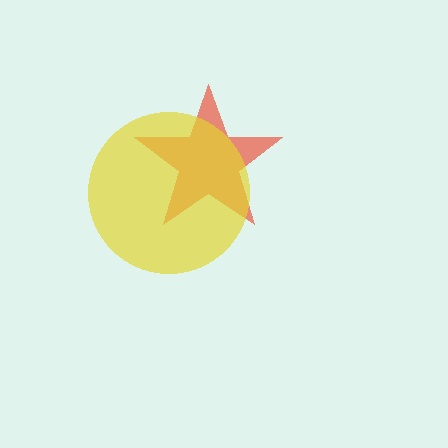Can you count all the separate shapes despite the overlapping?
Yes, there are 2 separate shapes.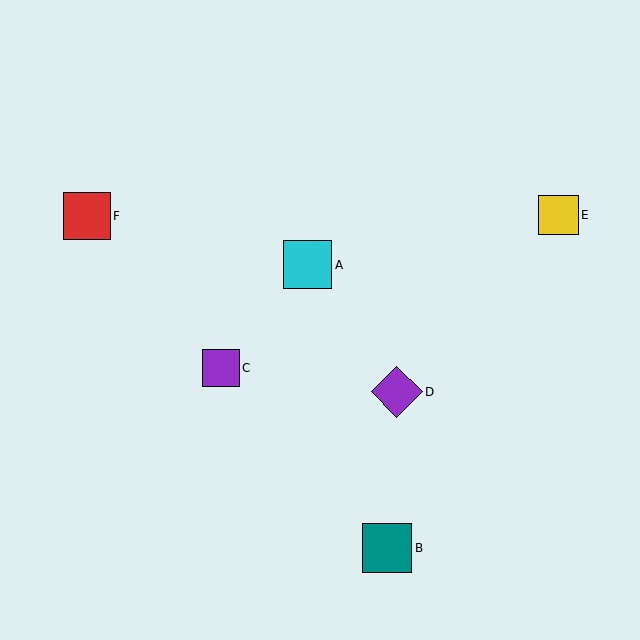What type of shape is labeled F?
Shape F is a red square.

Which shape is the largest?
The purple diamond (labeled D) is the largest.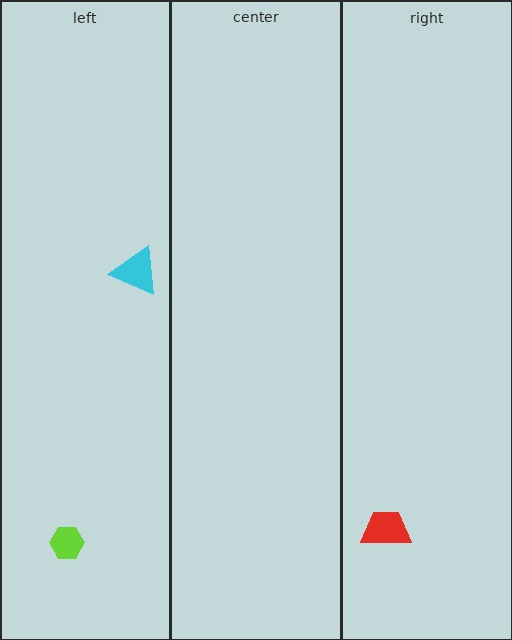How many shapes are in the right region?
1.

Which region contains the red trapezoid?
The right region.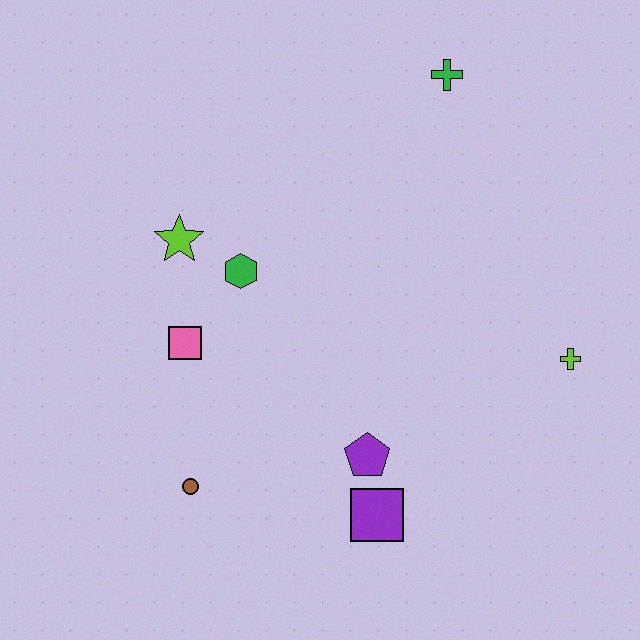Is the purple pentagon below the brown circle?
No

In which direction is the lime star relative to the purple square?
The lime star is above the purple square.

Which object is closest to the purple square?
The purple pentagon is closest to the purple square.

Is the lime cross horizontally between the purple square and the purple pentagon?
No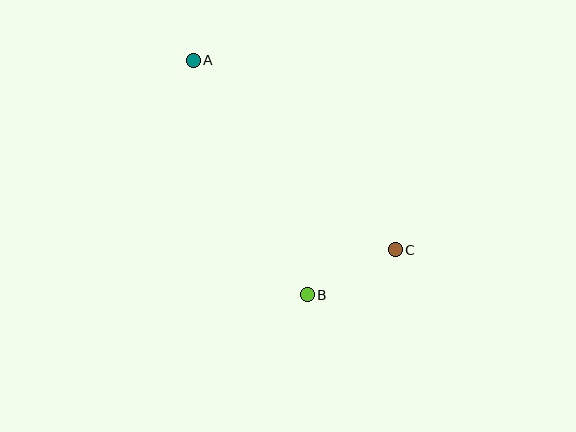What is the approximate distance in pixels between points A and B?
The distance between A and B is approximately 261 pixels.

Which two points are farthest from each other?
Points A and C are farthest from each other.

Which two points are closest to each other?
Points B and C are closest to each other.